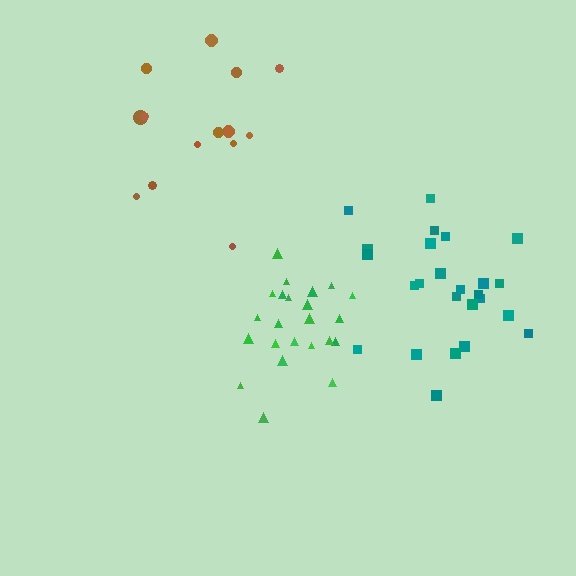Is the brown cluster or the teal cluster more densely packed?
Teal.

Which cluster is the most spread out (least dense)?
Brown.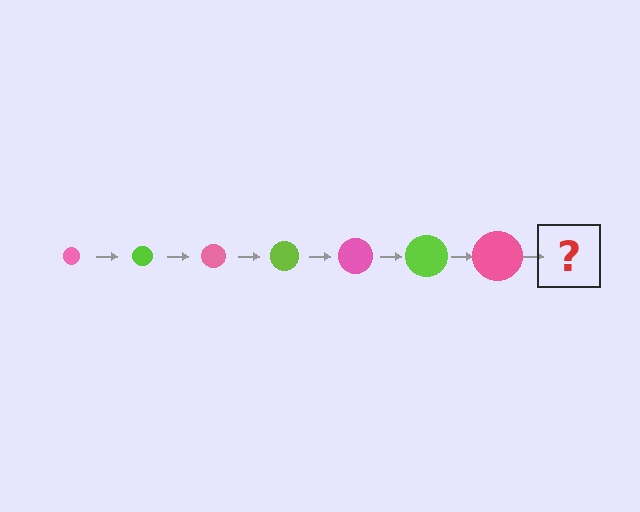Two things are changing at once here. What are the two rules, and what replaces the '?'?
The two rules are that the circle grows larger each step and the color cycles through pink and lime. The '?' should be a lime circle, larger than the previous one.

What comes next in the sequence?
The next element should be a lime circle, larger than the previous one.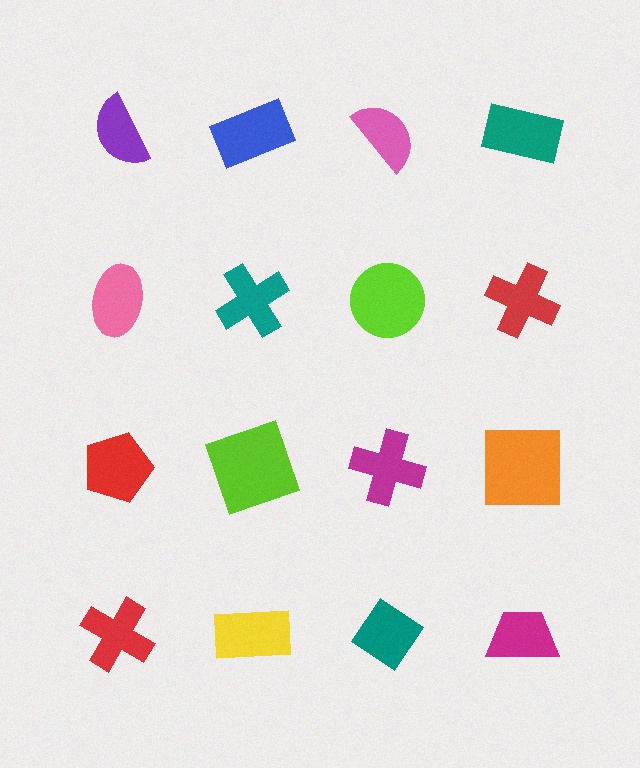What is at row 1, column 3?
A pink semicircle.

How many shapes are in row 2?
4 shapes.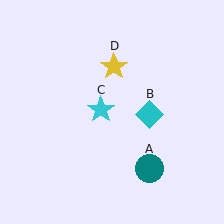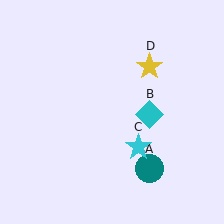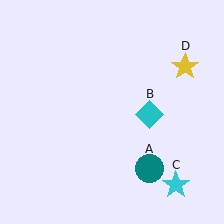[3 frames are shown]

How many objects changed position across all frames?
2 objects changed position: cyan star (object C), yellow star (object D).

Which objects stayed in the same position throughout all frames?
Teal circle (object A) and cyan diamond (object B) remained stationary.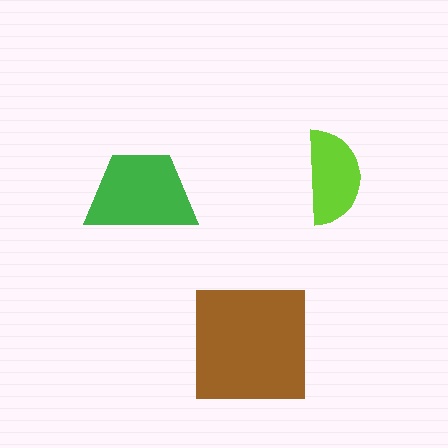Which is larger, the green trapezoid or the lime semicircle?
The green trapezoid.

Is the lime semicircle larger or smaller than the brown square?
Smaller.